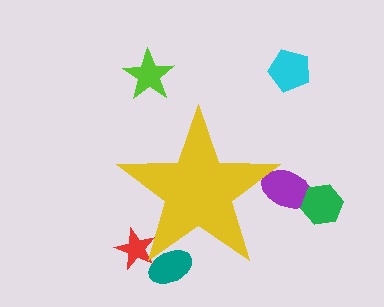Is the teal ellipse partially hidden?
Yes, the teal ellipse is partially hidden behind the yellow star.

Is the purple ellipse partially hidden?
Yes, the purple ellipse is partially hidden behind the yellow star.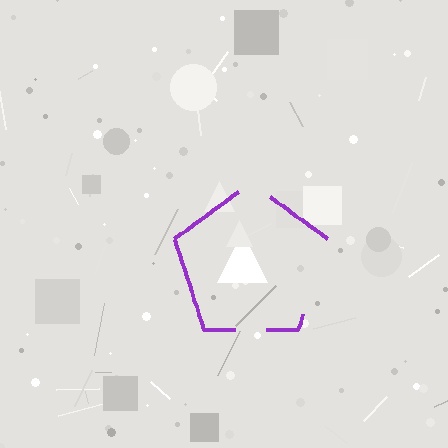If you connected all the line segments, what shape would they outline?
They would outline a pentagon.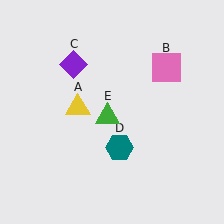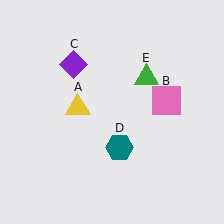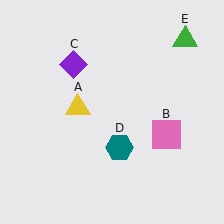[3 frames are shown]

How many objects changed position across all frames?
2 objects changed position: pink square (object B), green triangle (object E).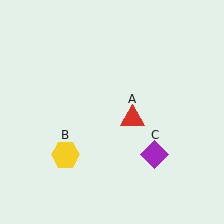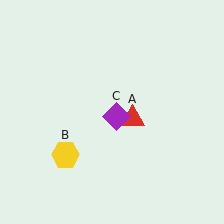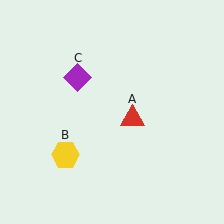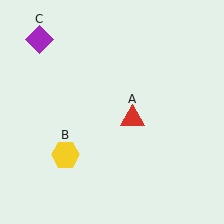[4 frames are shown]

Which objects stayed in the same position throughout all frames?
Red triangle (object A) and yellow hexagon (object B) remained stationary.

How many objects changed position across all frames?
1 object changed position: purple diamond (object C).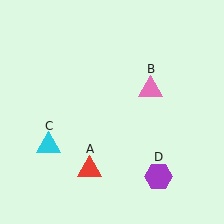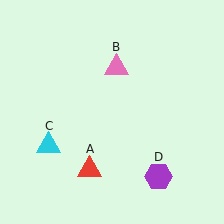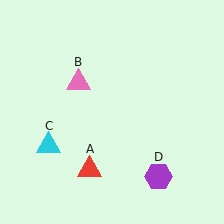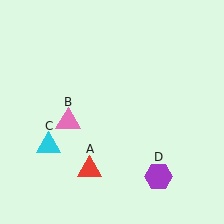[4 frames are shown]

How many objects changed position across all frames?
1 object changed position: pink triangle (object B).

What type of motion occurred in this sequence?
The pink triangle (object B) rotated counterclockwise around the center of the scene.